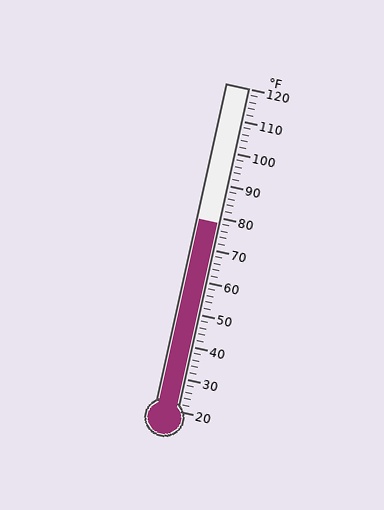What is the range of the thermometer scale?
The thermometer scale ranges from 20°F to 120°F.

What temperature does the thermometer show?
The thermometer shows approximately 78°F.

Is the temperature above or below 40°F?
The temperature is above 40°F.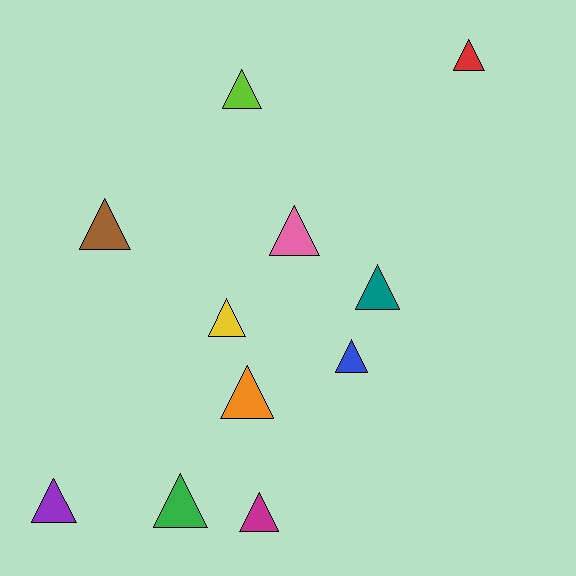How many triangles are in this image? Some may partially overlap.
There are 11 triangles.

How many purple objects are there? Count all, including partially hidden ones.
There is 1 purple object.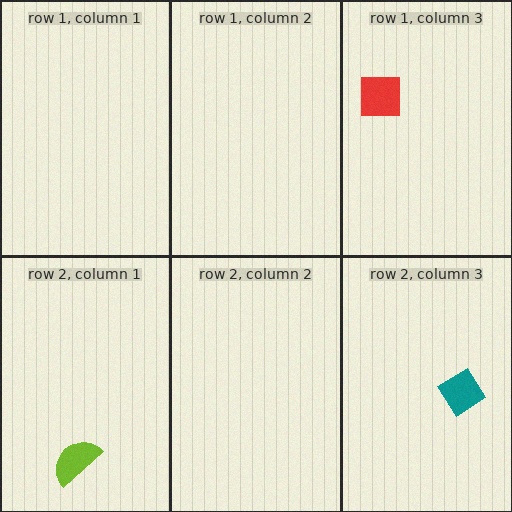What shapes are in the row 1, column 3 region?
The red square.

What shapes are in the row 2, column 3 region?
The teal diamond.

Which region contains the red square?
The row 1, column 3 region.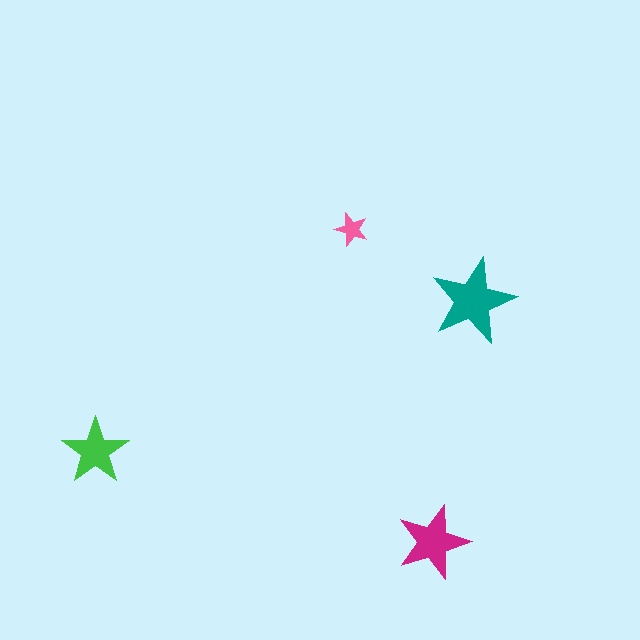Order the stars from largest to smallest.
the teal one, the magenta one, the green one, the pink one.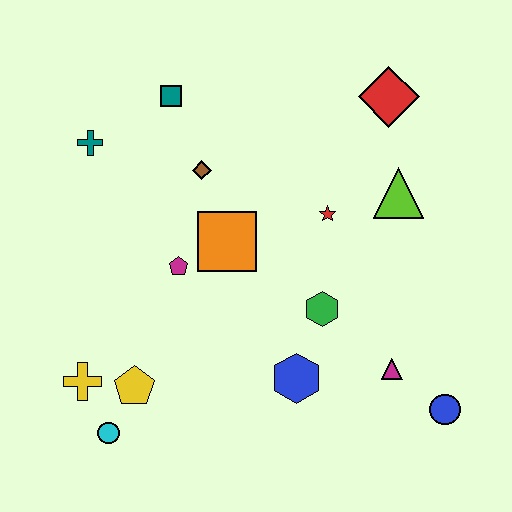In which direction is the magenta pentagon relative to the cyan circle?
The magenta pentagon is above the cyan circle.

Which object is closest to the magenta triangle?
The blue circle is closest to the magenta triangle.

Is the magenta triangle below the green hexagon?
Yes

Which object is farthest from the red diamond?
The cyan circle is farthest from the red diamond.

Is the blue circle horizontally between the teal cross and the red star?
No